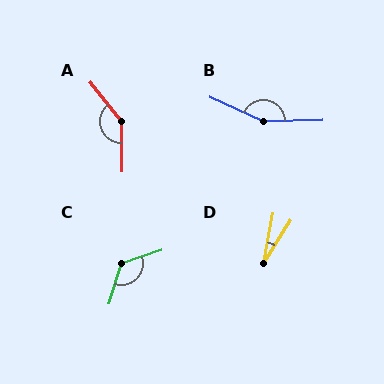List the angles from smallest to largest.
D (21°), C (125°), A (142°), B (154°).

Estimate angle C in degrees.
Approximately 125 degrees.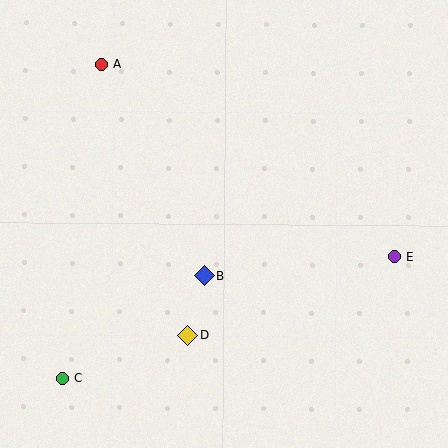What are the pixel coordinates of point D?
Point D is at (188, 335).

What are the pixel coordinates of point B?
Point B is at (204, 275).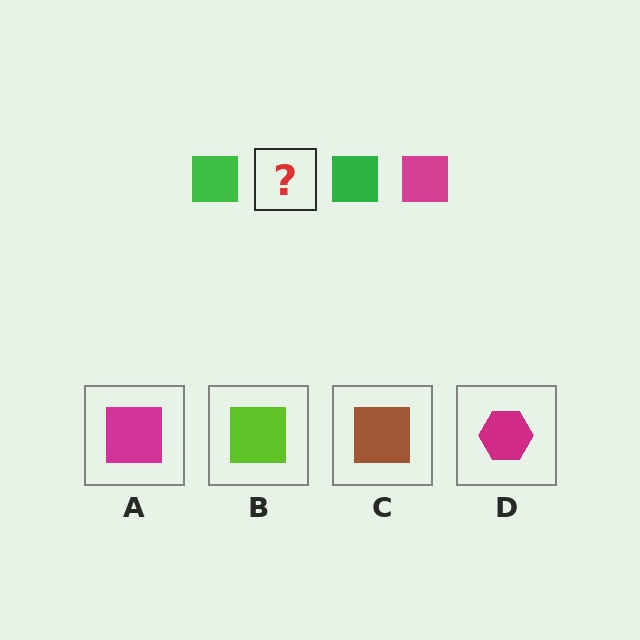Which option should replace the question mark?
Option A.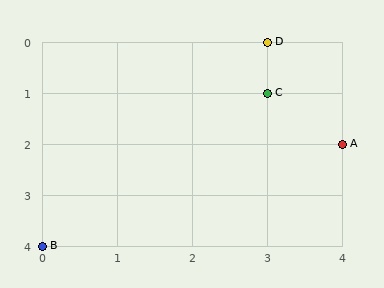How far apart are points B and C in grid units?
Points B and C are 3 columns and 3 rows apart (about 4.2 grid units diagonally).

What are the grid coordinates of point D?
Point D is at grid coordinates (3, 0).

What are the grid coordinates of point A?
Point A is at grid coordinates (4, 2).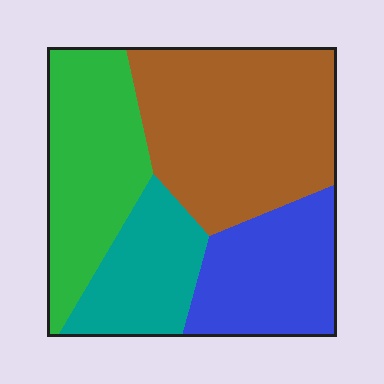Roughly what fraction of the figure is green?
Green takes up about one quarter (1/4) of the figure.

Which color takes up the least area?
Teal, at roughly 15%.